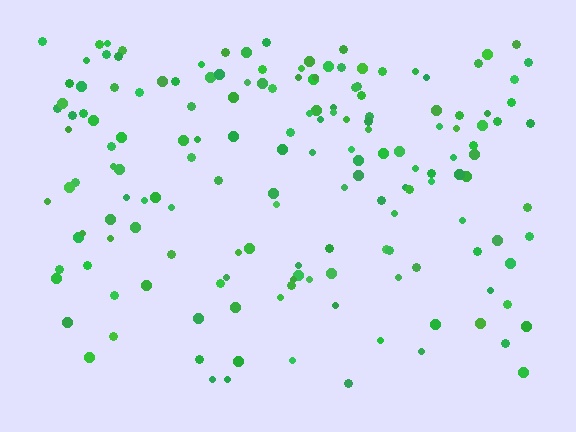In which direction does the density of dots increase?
From bottom to top, with the top side densest.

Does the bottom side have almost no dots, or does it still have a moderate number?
Still a moderate number, just noticeably fewer than the top.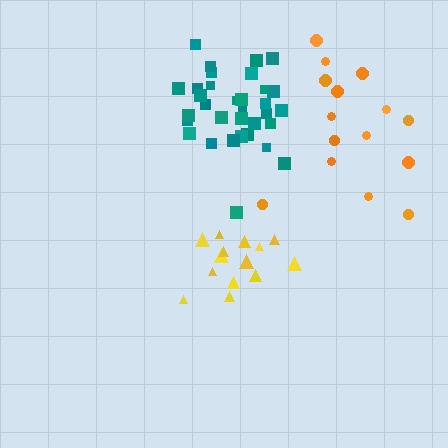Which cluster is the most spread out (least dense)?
Orange.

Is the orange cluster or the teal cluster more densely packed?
Teal.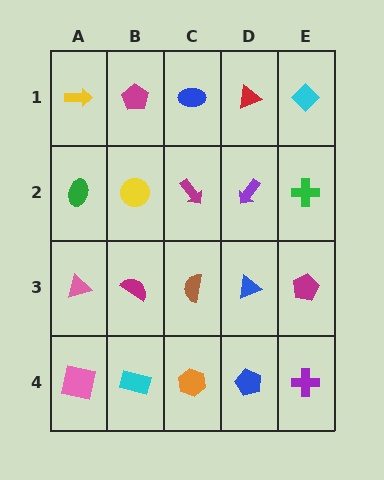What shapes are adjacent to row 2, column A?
A yellow arrow (row 1, column A), a pink triangle (row 3, column A), a yellow circle (row 2, column B).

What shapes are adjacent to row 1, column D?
A purple arrow (row 2, column D), a blue ellipse (row 1, column C), a cyan diamond (row 1, column E).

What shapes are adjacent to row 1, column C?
A magenta arrow (row 2, column C), a magenta pentagon (row 1, column B), a red triangle (row 1, column D).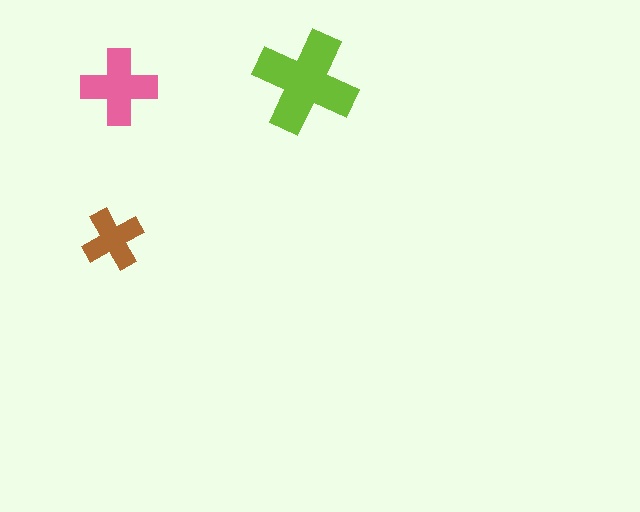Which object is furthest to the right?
The lime cross is rightmost.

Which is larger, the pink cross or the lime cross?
The lime one.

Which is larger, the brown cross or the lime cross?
The lime one.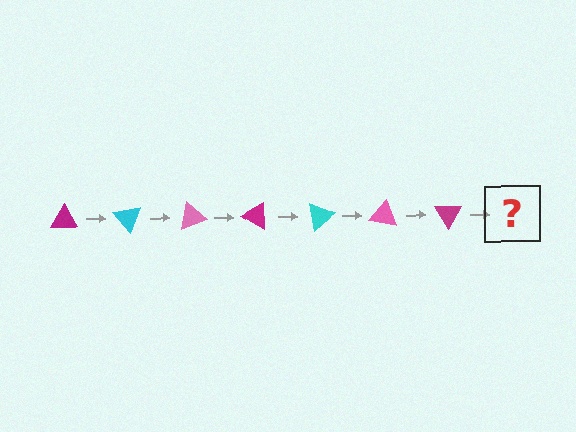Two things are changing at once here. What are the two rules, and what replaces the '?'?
The two rules are that it rotates 50 degrees each step and the color cycles through magenta, cyan, and pink. The '?' should be a cyan triangle, rotated 350 degrees from the start.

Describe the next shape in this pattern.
It should be a cyan triangle, rotated 350 degrees from the start.